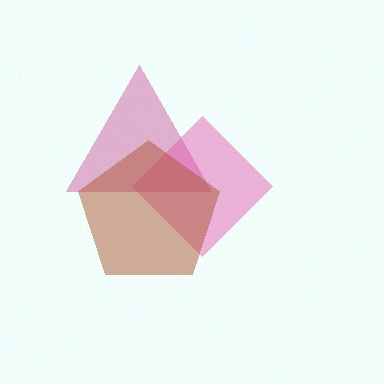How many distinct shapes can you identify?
There are 3 distinct shapes: a magenta triangle, a pink diamond, a brown pentagon.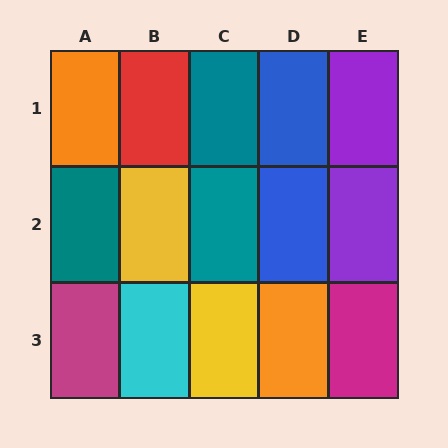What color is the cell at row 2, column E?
Purple.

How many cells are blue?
2 cells are blue.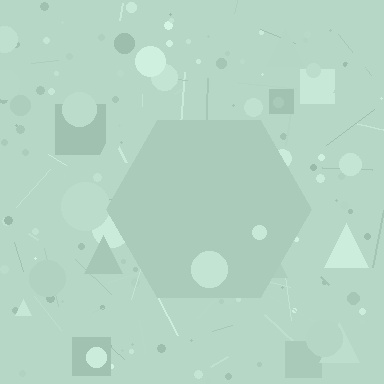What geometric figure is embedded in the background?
A hexagon is embedded in the background.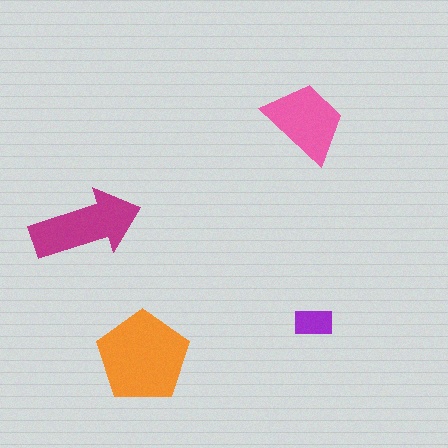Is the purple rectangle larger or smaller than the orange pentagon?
Smaller.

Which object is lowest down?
The orange pentagon is bottommost.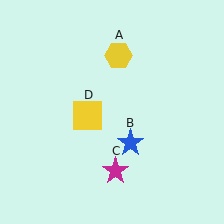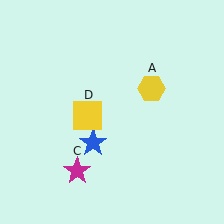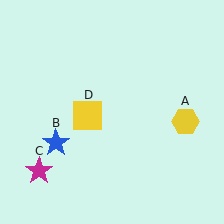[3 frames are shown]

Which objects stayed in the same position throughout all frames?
Yellow square (object D) remained stationary.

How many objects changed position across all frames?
3 objects changed position: yellow hexagon (object A), blue star (object B), magenta star (object C).